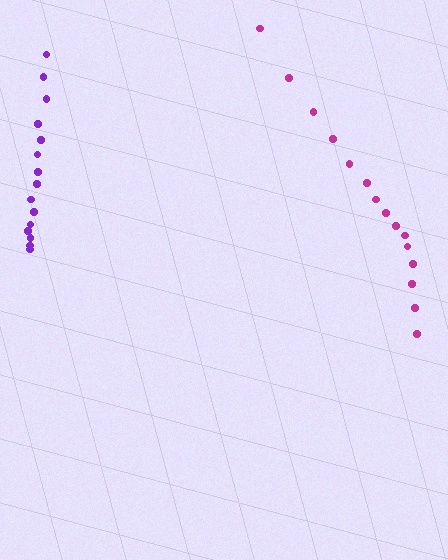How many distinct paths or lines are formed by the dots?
There are 2 distinct paths.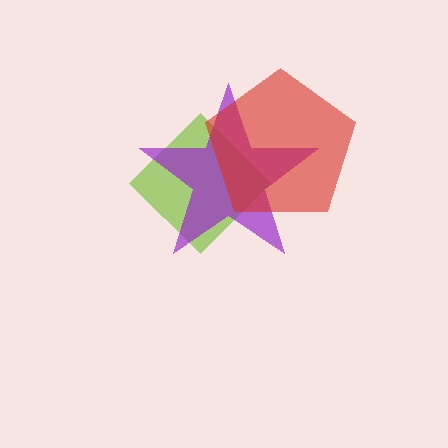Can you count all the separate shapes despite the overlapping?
Yes, there are 3 separate shapes.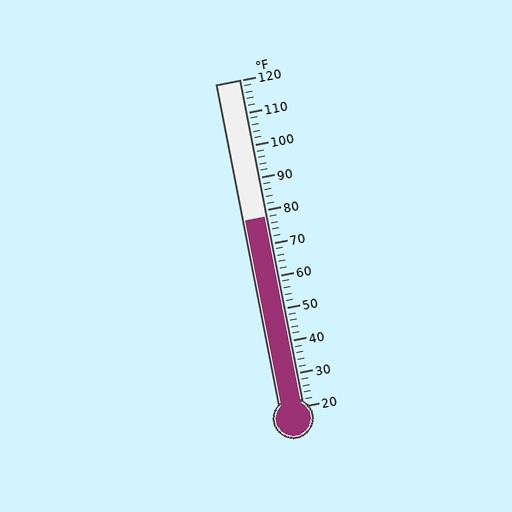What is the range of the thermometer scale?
The thermometer scale ranges from 20°F to 120°F.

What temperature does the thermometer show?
The thermometer shows approximately 78°F.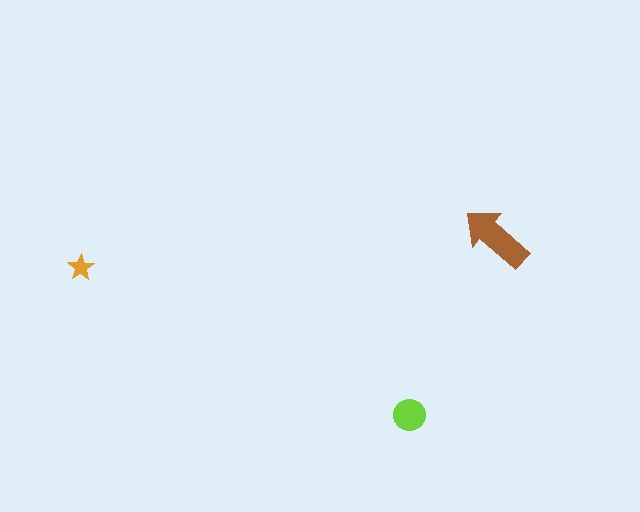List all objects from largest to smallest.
The brown arrow, the lime circle, the orange star.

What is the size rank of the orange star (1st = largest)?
3rd.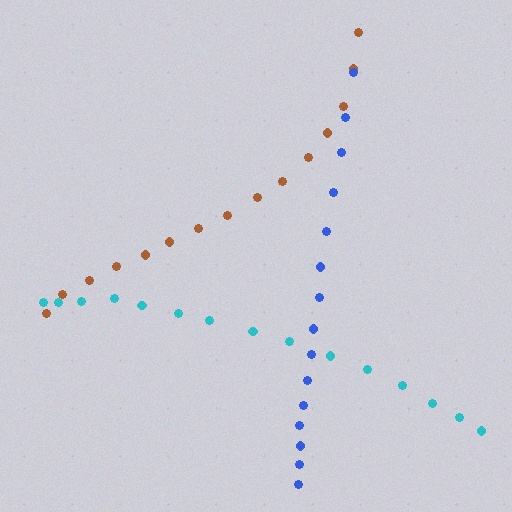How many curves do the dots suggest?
There are 3 distinct paths.